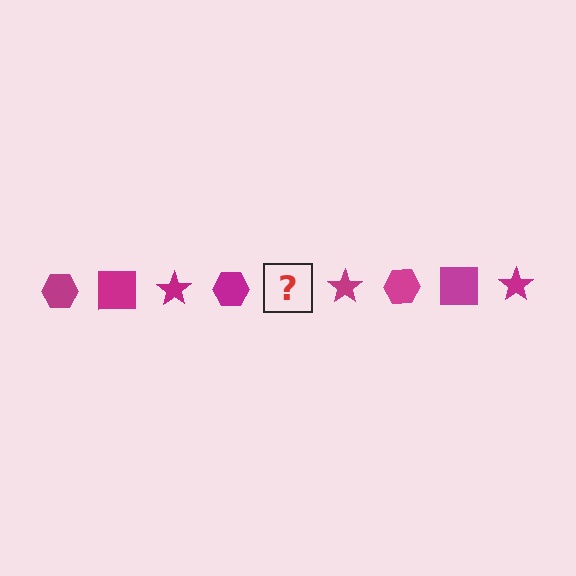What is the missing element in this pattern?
The missing element is a magenta square.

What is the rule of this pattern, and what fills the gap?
The rule is that the pattern cycles through hexagon, square, star shapes in magenta. The gap should be filled with a magenta square.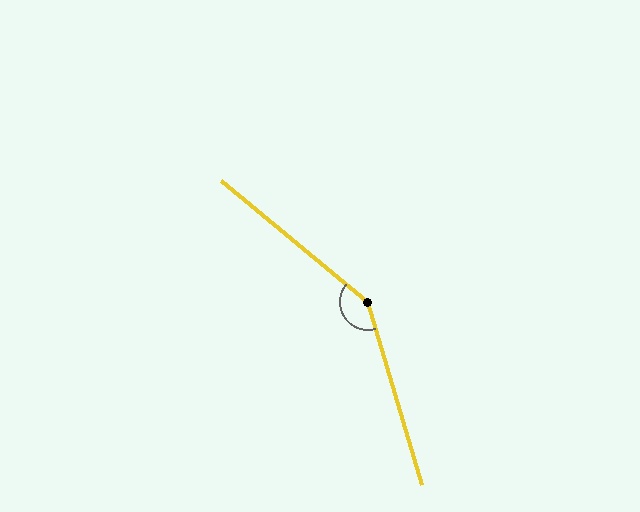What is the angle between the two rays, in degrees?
Approximately 146 degrees.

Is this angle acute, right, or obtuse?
It is obtuse.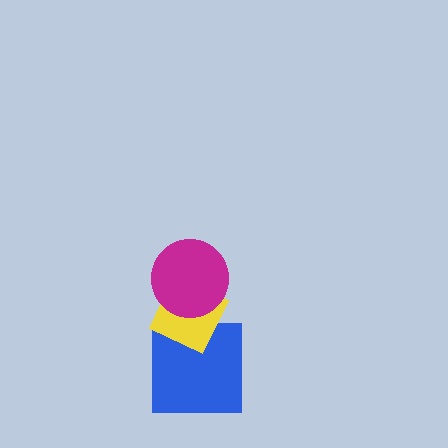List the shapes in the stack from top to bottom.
From top to bottom: the magenta circle, the yellow diamond, the blue square.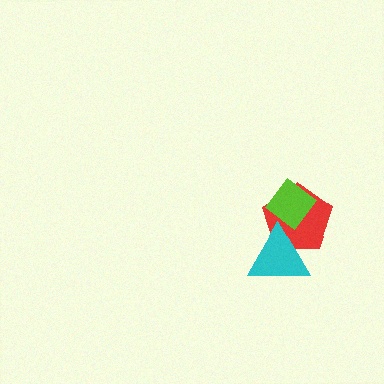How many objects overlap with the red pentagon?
2 objects overlap with the red pentagon.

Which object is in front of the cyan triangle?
The lime diamond is in front of the cyan triangle.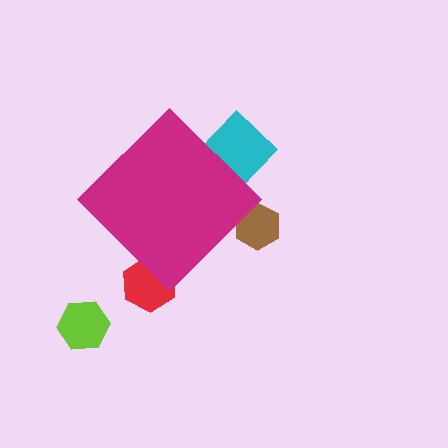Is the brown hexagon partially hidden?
Yes, the brown hexagon is partially hidden behind the magenta diamond.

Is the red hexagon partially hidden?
Yes, the red hexagon is partially hidden behind the magenta diamond.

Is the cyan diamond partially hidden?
Yes, the cyan diamond is partially hidden behind the magenta diamond.